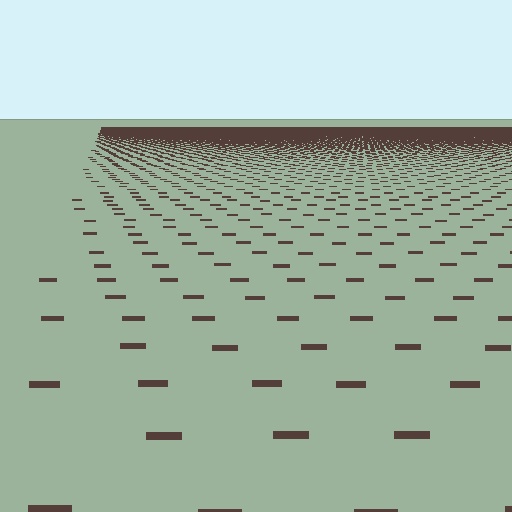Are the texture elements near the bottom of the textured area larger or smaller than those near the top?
Larger. Near the bottom, elements are closer to the viewer and appear at a bigger on-screen size.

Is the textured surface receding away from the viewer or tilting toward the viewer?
The surface is receding away from the viewer. Texture elements get smaller and denser toward the top.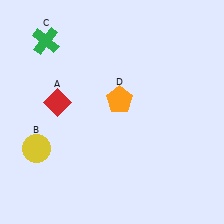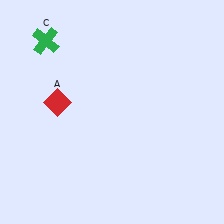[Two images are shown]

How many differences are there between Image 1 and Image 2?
There are 2 differences between the two images.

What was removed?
The orange pentagon (D), the yellow circle (B) were removed in Image 2.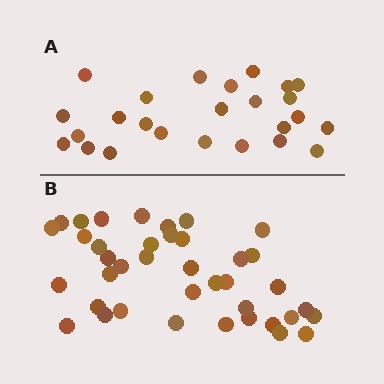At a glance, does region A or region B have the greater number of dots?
Region B (the bottom region) has more dots.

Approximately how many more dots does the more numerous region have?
Region B has approximately 15 more dots than region A.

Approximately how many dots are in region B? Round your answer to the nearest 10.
About 40 dots. (The exact count is 39, which rounds to 40.)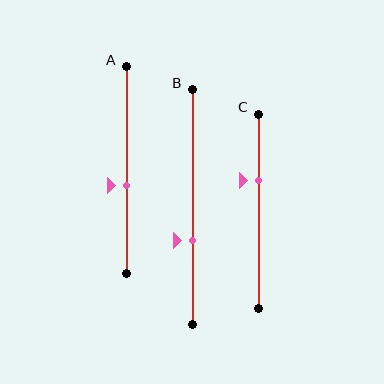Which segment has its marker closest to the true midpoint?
Segment A has its marker closest to the true midpoint.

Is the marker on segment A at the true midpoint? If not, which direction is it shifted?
No, the marker on segment A is shifted downward by about 7% of the segment length.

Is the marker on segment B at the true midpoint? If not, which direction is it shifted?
No, the marker on segment B is shifted downward by about 14% of the segment length.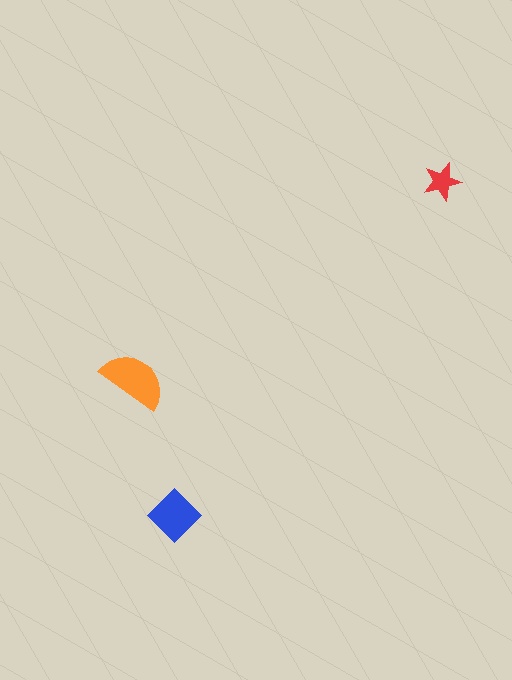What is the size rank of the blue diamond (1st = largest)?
2nd.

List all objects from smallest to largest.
The red star, the blue diamond, the orange semicircle.